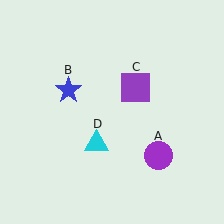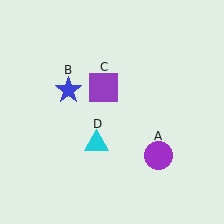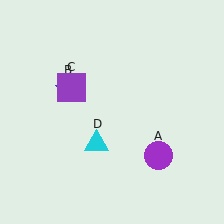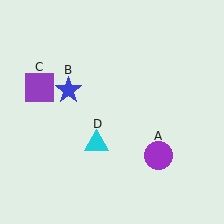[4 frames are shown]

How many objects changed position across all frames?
1 object changed position: purple square (object C).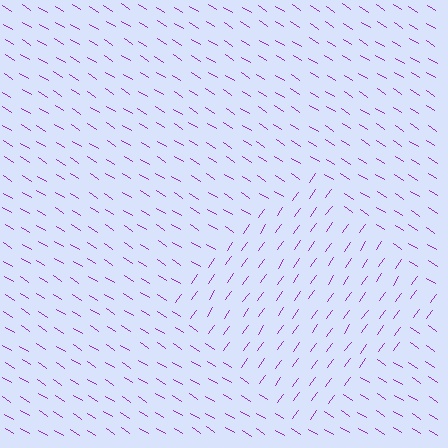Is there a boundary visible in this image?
Yes, there is a texture boundary formed by a change in line orientation.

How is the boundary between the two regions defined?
The boundary is defined purely by a change in line orientation (approximately 87 degrees difference). All lines are the same color and thickness.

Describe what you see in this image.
The image is filled with small purple line segments. A diamond region in the image has lines oriented differently from the surrounding lines, creating a visible texture boundary.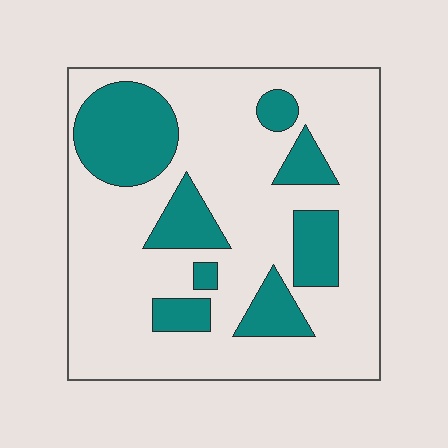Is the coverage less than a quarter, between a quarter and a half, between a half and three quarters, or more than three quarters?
Between a quarter and a half.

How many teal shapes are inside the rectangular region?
8.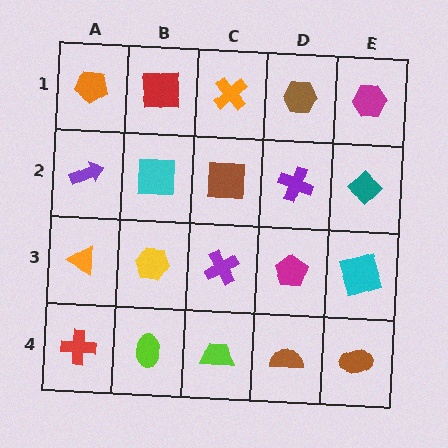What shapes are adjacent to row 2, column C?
An orange cross (row 1, column C), a purple cross (row 3, column C), a cyan square (row 2, column B), a purple cross (row 2, column D).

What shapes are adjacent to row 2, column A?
An orange pentagon (row 1, column A), an orange triangle (row 3, column A), a cyan square (row 2, column B).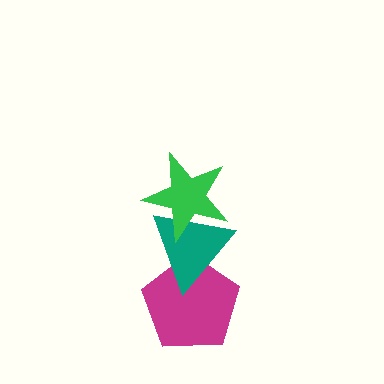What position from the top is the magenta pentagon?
The magenta pentagon is 3rd from the top.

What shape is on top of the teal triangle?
The green star is on top of the teal triangle.